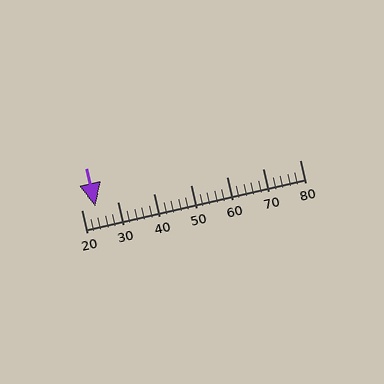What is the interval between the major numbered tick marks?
The major tick marks are spaced 10 units apart.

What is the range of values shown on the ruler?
The ruler shows values from 20 to 80.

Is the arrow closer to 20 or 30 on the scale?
The arrow is closer to 20.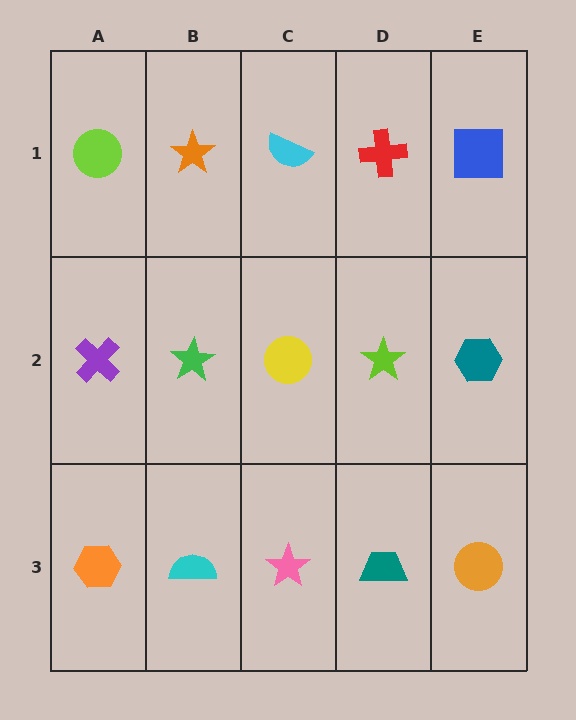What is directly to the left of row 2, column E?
A lime star.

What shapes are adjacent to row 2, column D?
A red cross (row 1, column D), a teal trapezoid (row 3, column D), a yellow circle (row 2, column C), a teal hexagon (row 2, column E).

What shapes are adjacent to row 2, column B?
An orange star (row 1, column B), a cyan semicircle (row 3, column B), a purple cross (row 2, column A), a yellow circle (row 2, column C).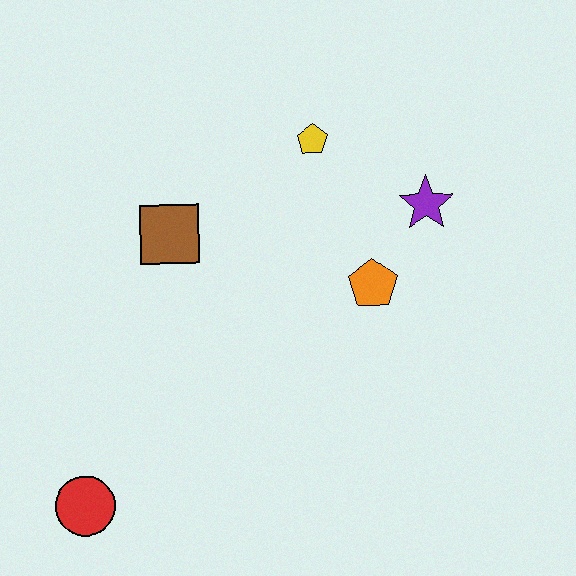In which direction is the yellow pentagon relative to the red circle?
The yellow pentagon is above the red circle.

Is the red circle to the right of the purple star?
No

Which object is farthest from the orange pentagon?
The red circle is farthest from the orange pentagon.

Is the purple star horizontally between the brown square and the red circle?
No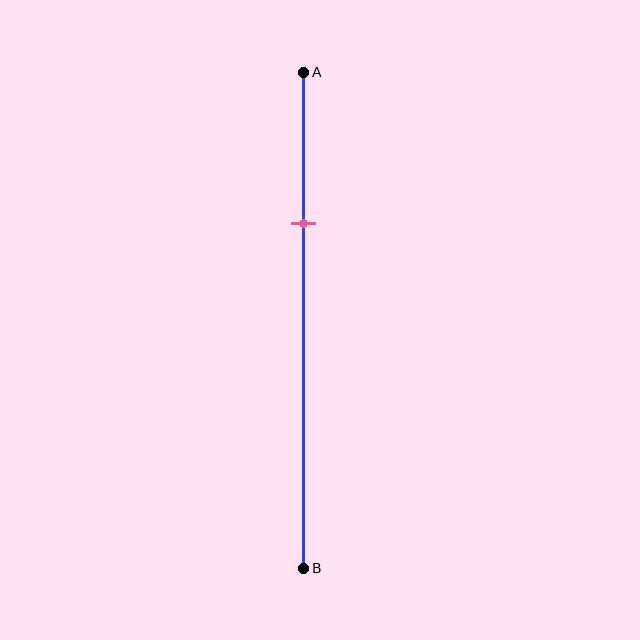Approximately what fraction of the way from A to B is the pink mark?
The pink mark is approximately 30% of the way from A to B.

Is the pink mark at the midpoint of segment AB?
No, the mark is at about 30% from A, not at the 50% midpoint.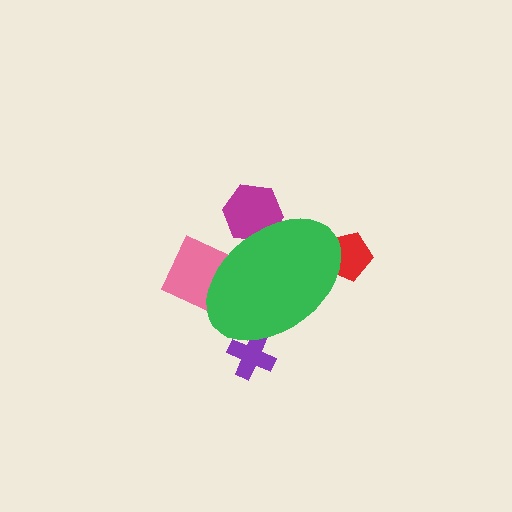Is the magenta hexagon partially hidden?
Yes, the magenta hexagon is partially hidden behind the green ellipse.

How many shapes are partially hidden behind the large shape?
4 shapes are partially hidden.